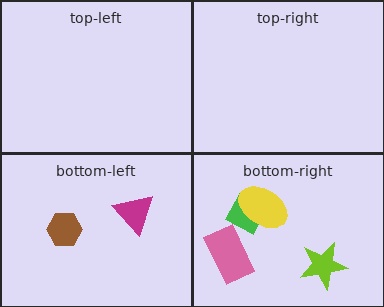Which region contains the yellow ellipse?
The bottom-right region.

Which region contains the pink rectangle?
The bottom-right region.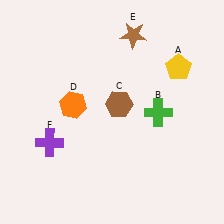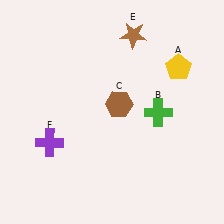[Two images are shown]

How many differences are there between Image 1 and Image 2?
There is 1 difference between the two images.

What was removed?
The orange hexagon (D) was removed in Image 2.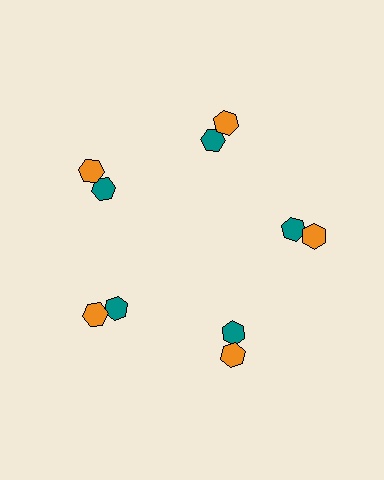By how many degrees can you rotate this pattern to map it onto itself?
The pattern maps onto itself every 72 degrees of rotation.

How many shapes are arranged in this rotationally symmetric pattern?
There are 10 shapes, arranged in 5 groups of 2.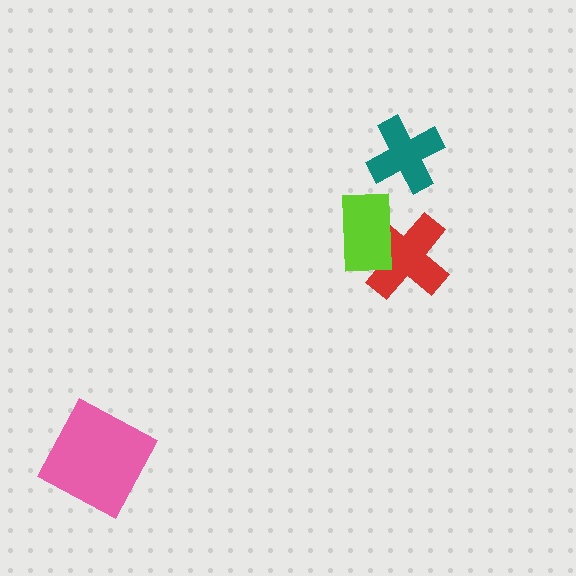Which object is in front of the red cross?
The lime rectangle is in front of the red cross.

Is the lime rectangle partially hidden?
No, no other shape covers it.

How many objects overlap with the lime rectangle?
1 object overlaps with the lime rectangle.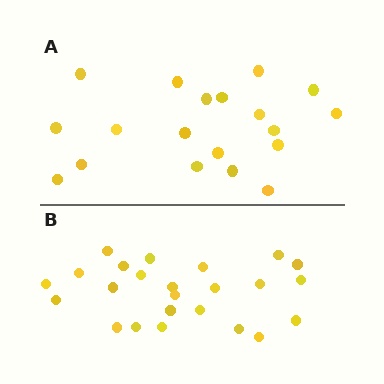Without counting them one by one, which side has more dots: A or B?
Region B (the bottom region) has more dots.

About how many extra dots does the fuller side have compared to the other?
Region B has about 5 more dots than region A.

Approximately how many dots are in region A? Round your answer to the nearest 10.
About 20 dots. (The exact count is 19, which rounds to 20.)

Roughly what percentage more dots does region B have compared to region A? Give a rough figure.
About 25% more.